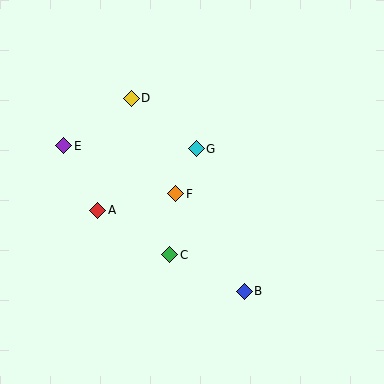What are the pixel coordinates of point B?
Point B is at (244, 291).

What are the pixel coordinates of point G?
Point G is at (196, 149).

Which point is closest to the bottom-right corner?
Point B is closest to the bottom-right corner.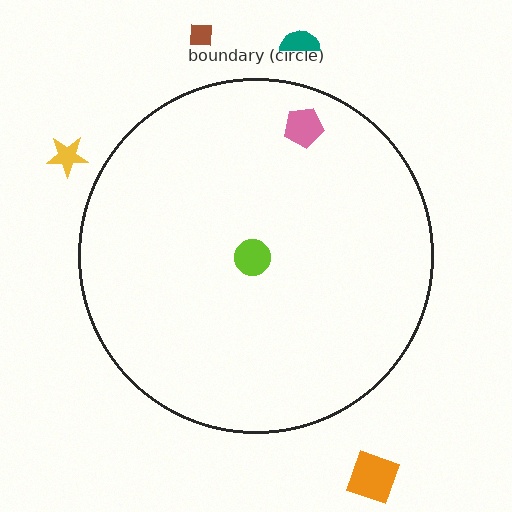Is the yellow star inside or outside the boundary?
Outside.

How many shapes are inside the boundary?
2 inside, 4 outside.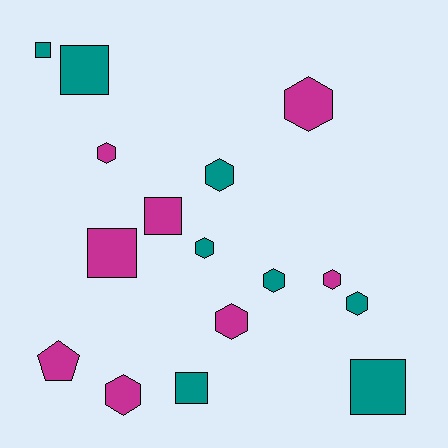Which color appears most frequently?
Teal, with 8 objects.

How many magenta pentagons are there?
There is 1 magenta pentagon.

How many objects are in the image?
There are 16 objects.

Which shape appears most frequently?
Hexagon, with 9 objects.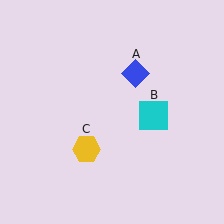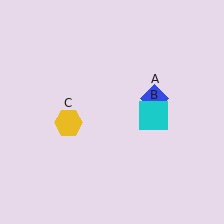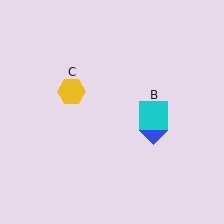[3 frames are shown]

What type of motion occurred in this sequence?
The blue diamond (object A), yellow hexagon (object C) rotated clockwise around the center of the scene.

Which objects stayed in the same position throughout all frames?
Cyan square (object B) remained stationary.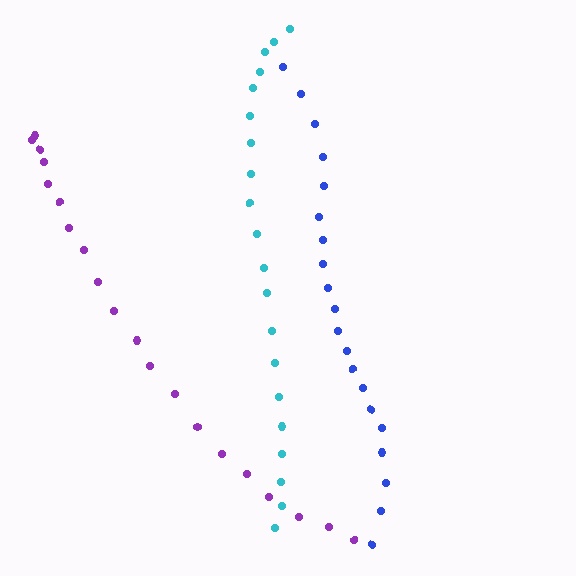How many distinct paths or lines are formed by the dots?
There are 3 distinct paths.